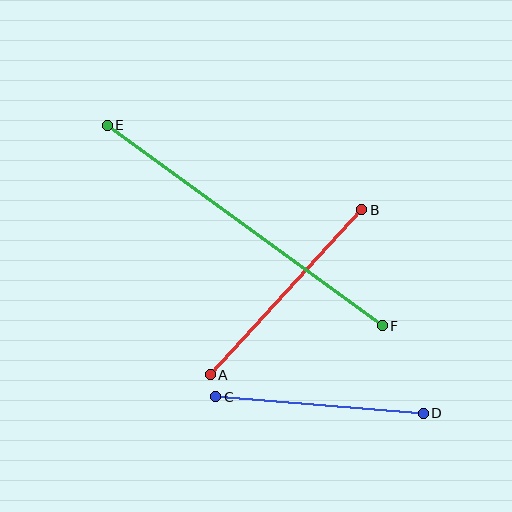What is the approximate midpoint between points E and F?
The midpoint is at approximately (245, 225) pixels.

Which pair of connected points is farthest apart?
Points E and F are farthest apart.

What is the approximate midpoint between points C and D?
The midpoint is at approximately (320, 405) pixels.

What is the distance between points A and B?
The distance is approximately 224 pixels.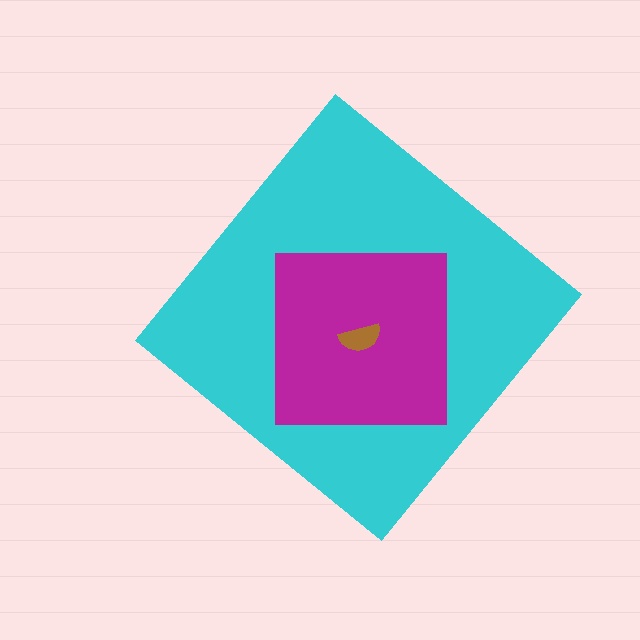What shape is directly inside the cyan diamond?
The magenta square.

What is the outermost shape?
The cyan diamond.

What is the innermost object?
The brown semicircle.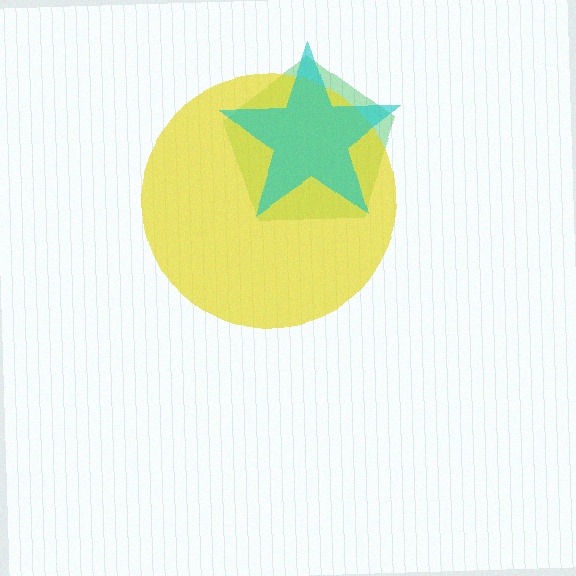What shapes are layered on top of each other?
The layered shapes are: a green pentagon, a yellow circle, a cyan star.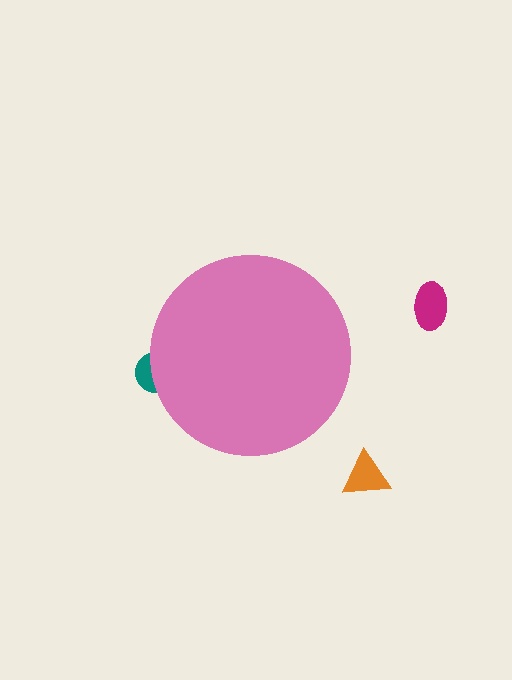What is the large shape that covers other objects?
A pink circle.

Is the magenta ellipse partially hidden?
No, the magenta ellipse is fully visible.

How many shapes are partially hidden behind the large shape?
1 shape is partially hidden.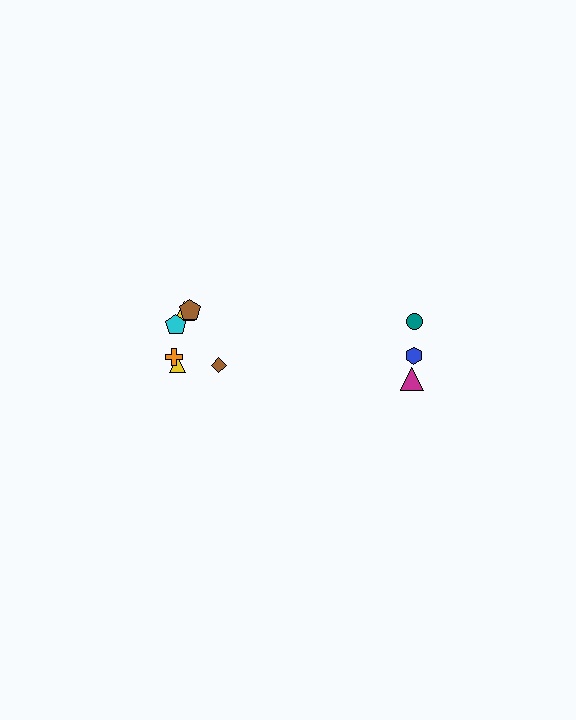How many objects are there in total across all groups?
There are 9 objects.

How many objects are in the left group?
There are 6 objects.